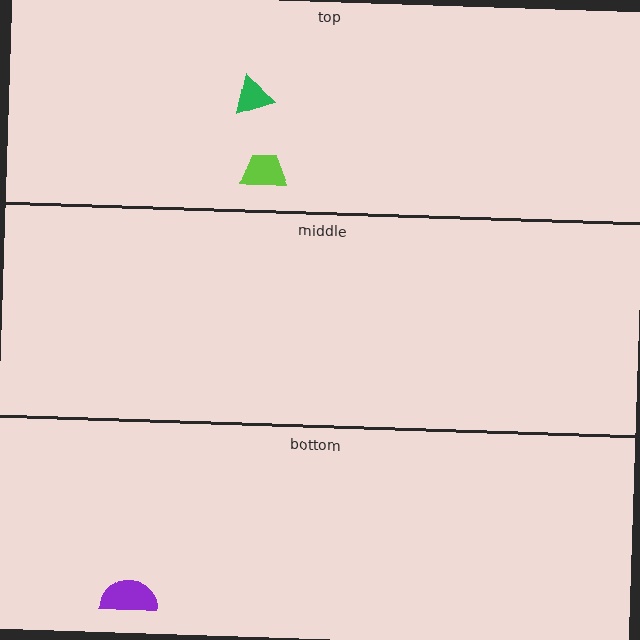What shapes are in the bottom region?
The purple semicircle.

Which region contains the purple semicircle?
The bottom region.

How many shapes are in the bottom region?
1.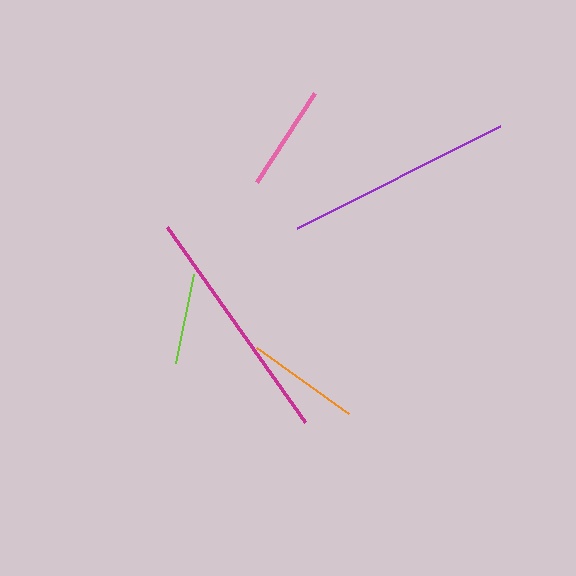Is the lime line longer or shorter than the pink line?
The pink line is longer than the lime line.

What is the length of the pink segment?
The pink segment is approximately 106 pixels long.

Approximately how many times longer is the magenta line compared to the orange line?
The magenta line is approximately 2.1 times the length of the orange line.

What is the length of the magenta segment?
The magenta segment is approximately 239 pixels long.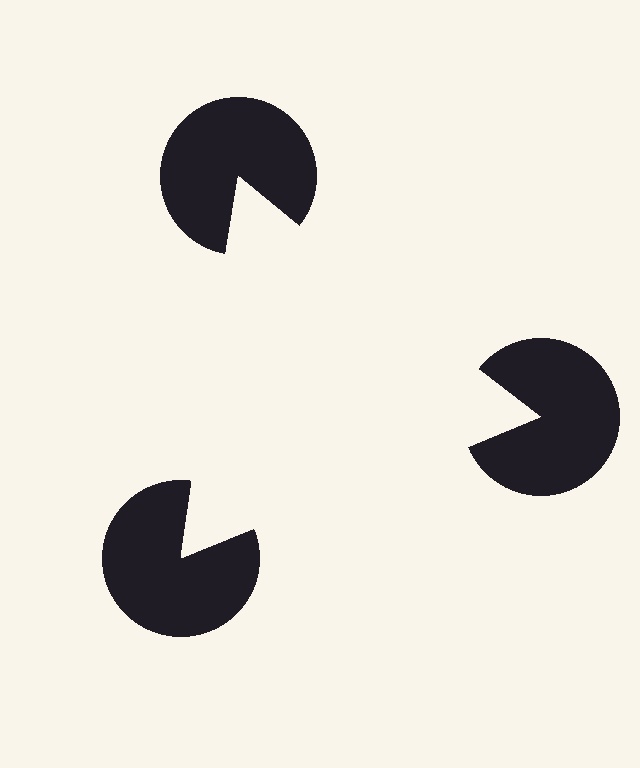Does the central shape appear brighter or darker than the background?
It typically appears slightly brighter than the background, even though no actual brightness change is drawn.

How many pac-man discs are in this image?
There are 3 — one at each vertex of the illusory triangle.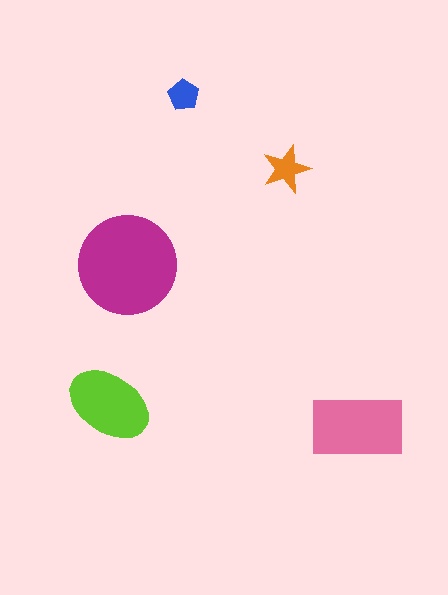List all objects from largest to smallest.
The magenta circle, the pink rectangle, the lime ellipse, the orange star, the blue pentagon.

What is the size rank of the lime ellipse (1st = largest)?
3rd.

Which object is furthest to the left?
The lime ellipse is leftmost.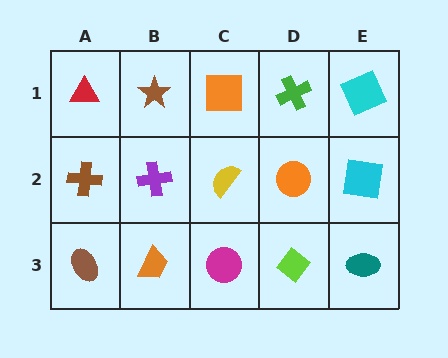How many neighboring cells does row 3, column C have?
3.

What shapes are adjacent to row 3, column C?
A yellow semicircle (row 2, column C), an orange trapezoid (row 3, column B), a lime diamond (row 3, column D).